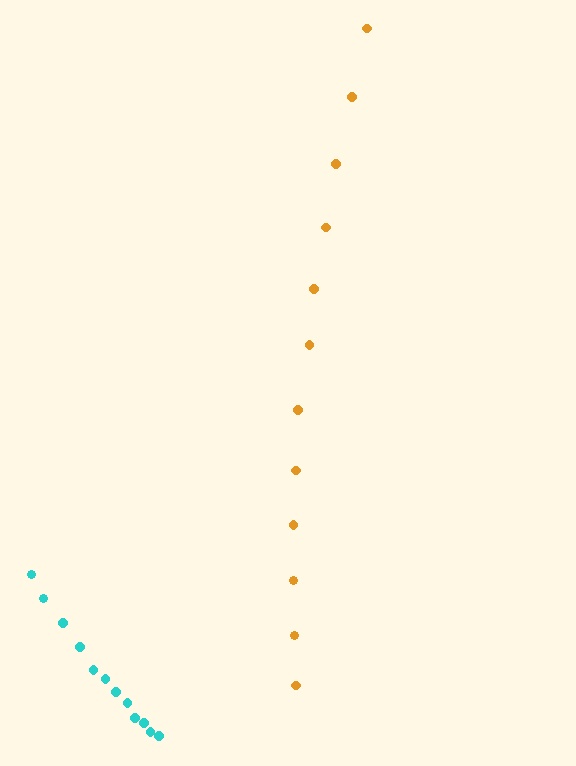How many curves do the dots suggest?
There are 2 distinct paths.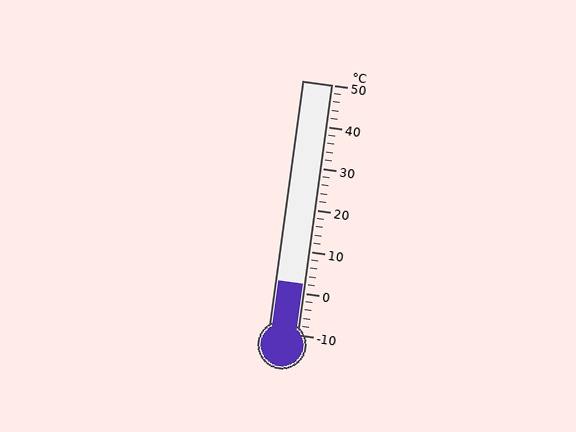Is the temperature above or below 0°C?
The temperature is above 0°C.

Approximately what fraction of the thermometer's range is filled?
The thermometer is filled to approximately 20% of its range.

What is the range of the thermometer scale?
The thermometer scale ranges from -10°C to 50°C.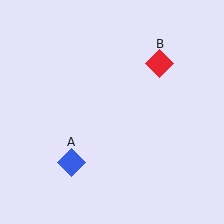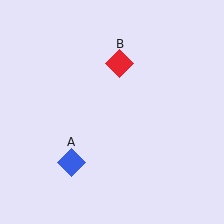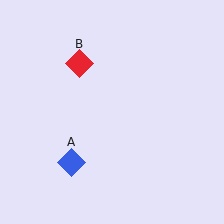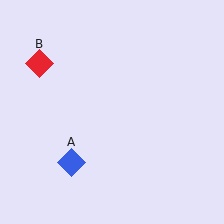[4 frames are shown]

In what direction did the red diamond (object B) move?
The red diamond (object B) moved left.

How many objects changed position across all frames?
1 object changed position: red diamond (object B).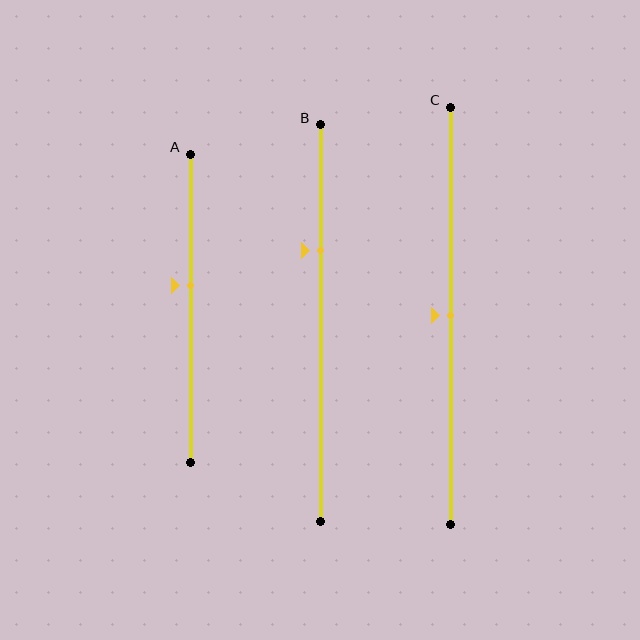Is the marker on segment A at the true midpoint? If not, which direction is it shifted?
No, the marker on segment A is shifted upward by about 7% of the segment length.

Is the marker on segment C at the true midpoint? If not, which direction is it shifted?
Yes, the marker on segment C is at the true midpoint.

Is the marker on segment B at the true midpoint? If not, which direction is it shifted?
No, the marker on segment B is shifted upward by about 18% of the segment length.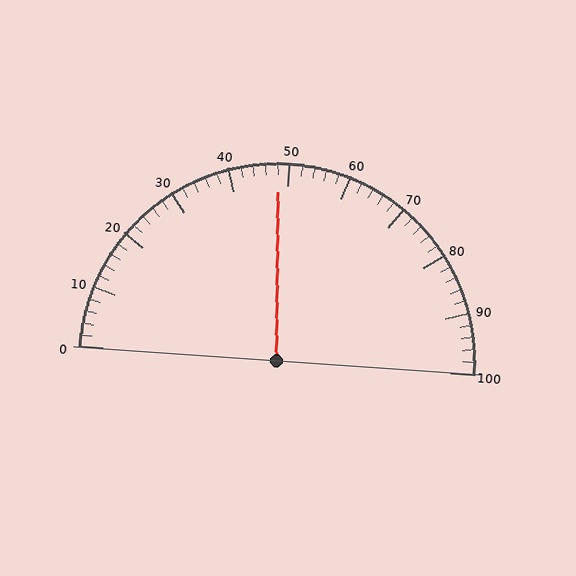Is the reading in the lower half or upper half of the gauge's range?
The reading is in the lower half of the range (0 to 100).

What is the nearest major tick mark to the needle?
The nearest major tick mark is 50.